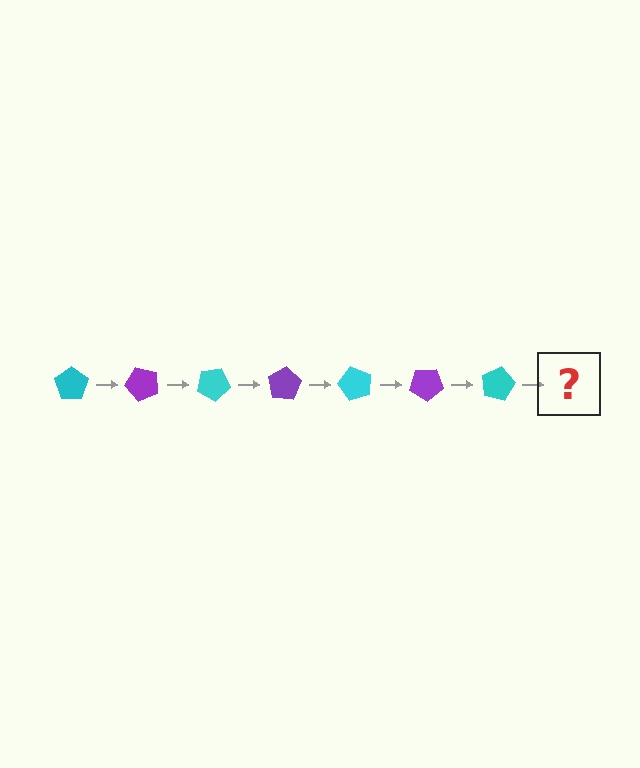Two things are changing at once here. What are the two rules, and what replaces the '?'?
The two rules are that it rotates 50 degrees each step and the color cycles through cyan and purple. The '?' should be a purple pentagon, rotated 350 degrees from the start.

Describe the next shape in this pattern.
It should be a purple pentagon, rotated 350 degrees from the start.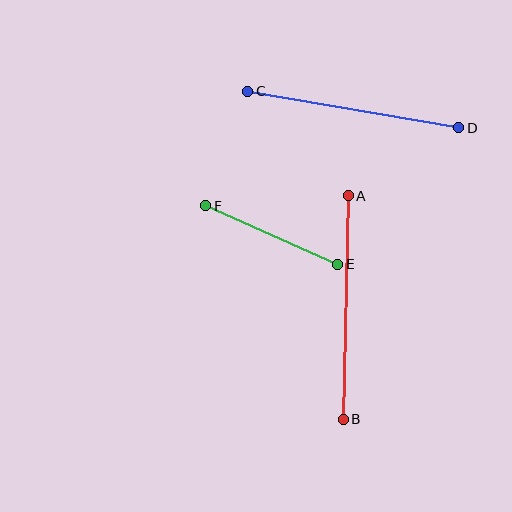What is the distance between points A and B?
The distance is approximately 224 pixels.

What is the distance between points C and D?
The distance is approximately 214 pixels.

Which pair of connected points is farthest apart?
Points A and B are farthest apart.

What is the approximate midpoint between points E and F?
The midpoint is at approximately (272, 235) pixels.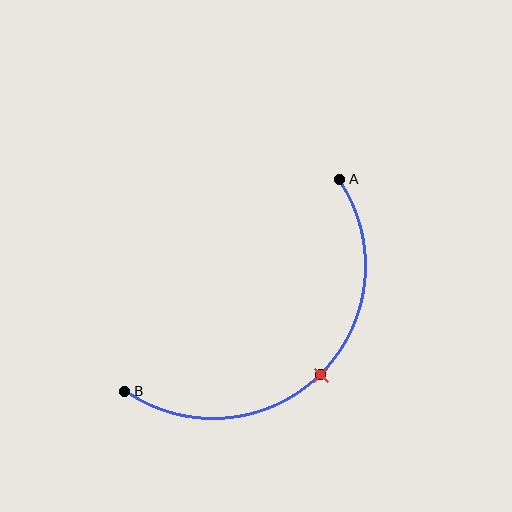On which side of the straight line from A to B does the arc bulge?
The arc bulges below and to the right of the straight line connecting A and B.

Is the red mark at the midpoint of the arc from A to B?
Yes. The red mark lies on the arc at equal arc-length from both A and B — it is the arc midpoint.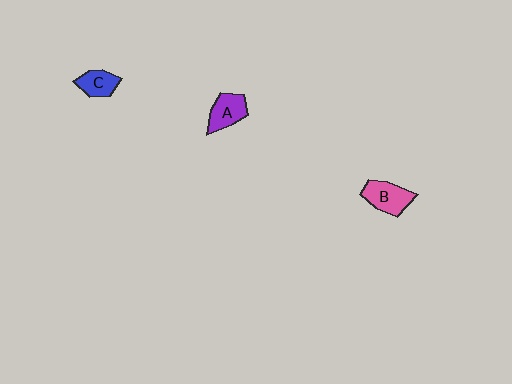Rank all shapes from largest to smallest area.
From largest to smallest: B (pink), A (purple), C (blue).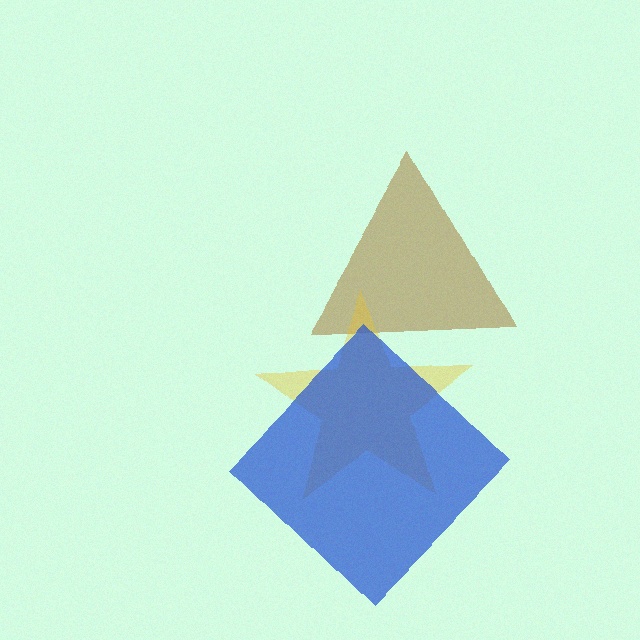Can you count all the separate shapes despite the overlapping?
Yes, there are 3 separate shapes.